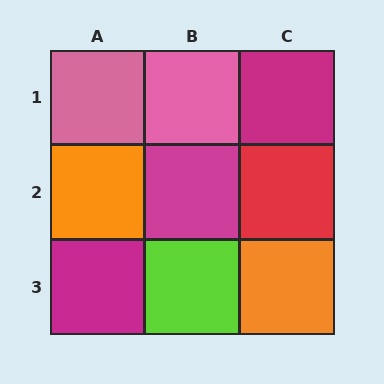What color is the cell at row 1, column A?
Pink.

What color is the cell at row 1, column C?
Magenta.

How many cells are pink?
2 cells are pink.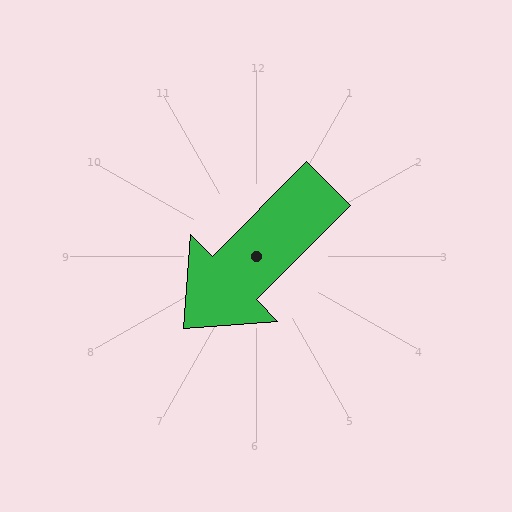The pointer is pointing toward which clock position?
Roughly 7 o'clock.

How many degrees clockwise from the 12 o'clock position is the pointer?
Approximately 225 degrees.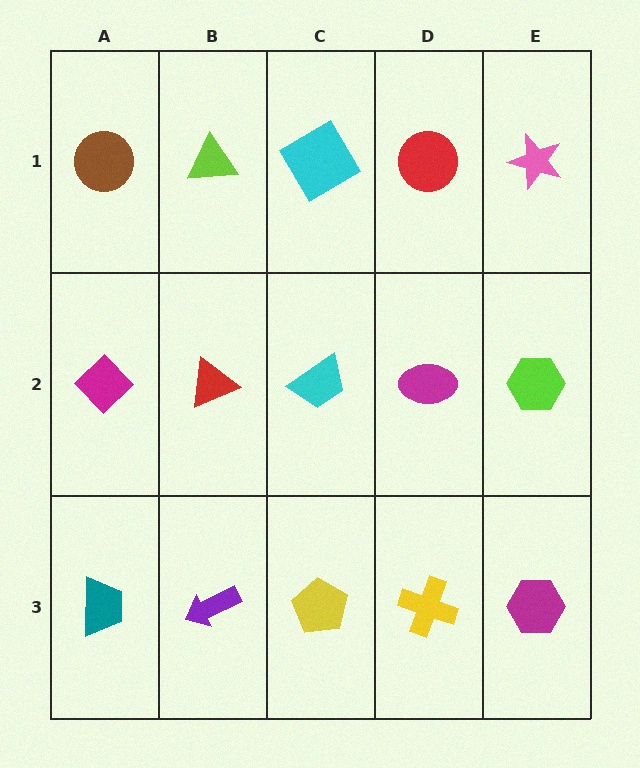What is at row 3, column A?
A teal trapezoid.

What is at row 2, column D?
A magenta ellipse.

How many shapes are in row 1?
5 shapes.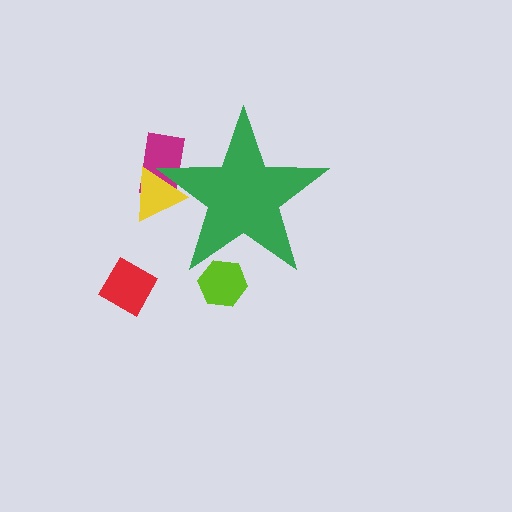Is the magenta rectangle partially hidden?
Yes, the magenta rectangle is partially hidden behind the green star.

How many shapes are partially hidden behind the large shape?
3 shapes are partially hidden.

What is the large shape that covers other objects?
A green star.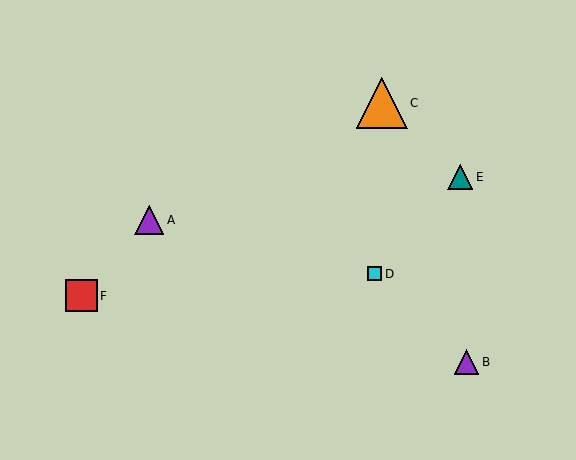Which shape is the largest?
The orange triangle (labeled C) is the largest.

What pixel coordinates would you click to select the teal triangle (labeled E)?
Click at (460, 177) to select the teal triangle E.